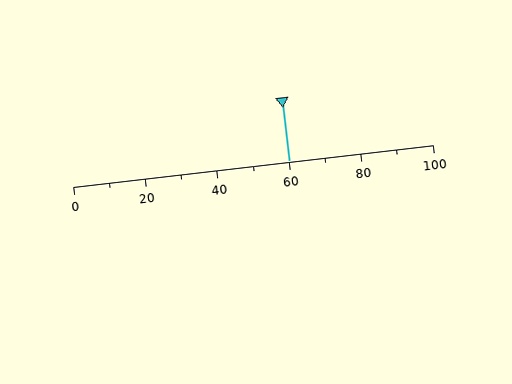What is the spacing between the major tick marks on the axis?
The major ticks are spaced 20 apart.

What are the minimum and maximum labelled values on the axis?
The axis runs from 0 to 100.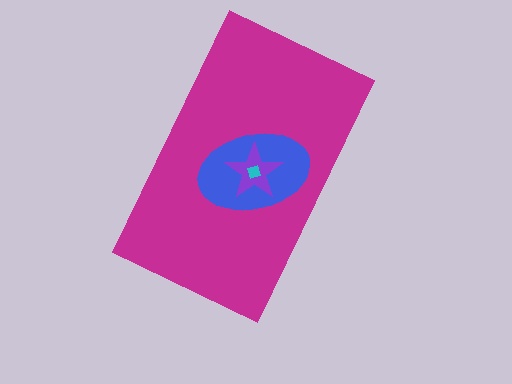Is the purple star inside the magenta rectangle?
Yes.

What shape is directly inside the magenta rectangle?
The blue ellipse.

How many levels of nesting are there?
4.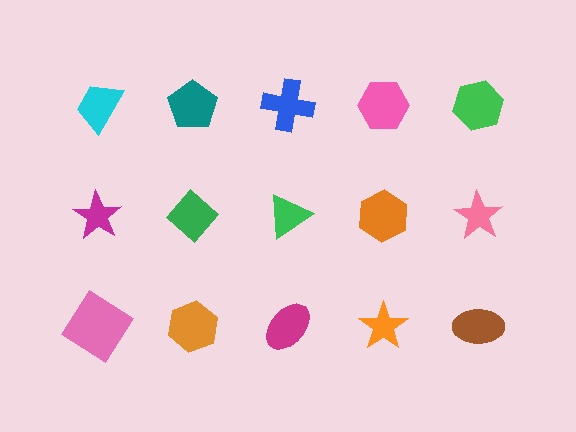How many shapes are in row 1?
5 shapes.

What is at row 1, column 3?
A blue cross.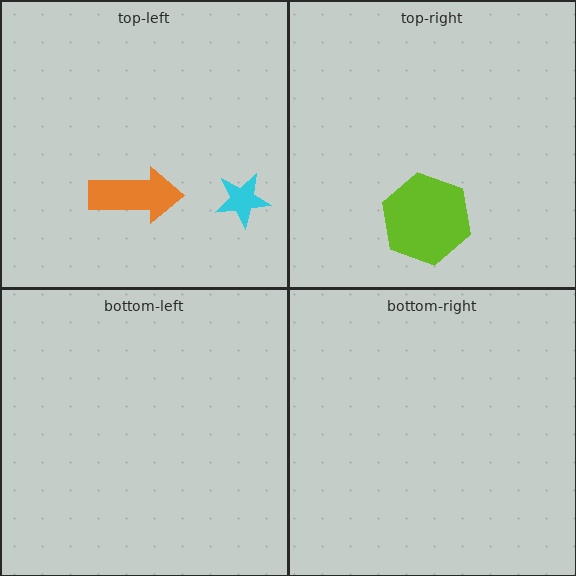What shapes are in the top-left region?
The cyan star, the orange arrow.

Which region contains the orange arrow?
The top-left region.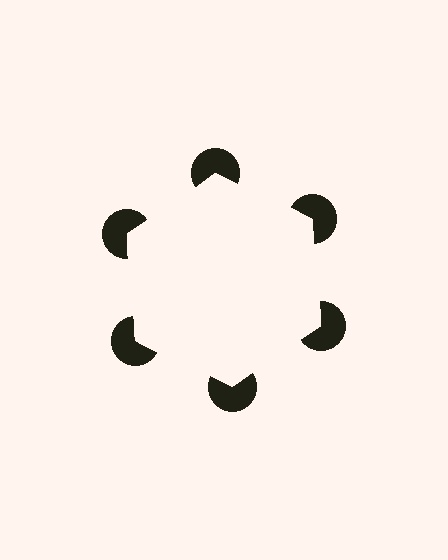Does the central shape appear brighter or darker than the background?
It typically appears slightly brighter than the background, even though no actual brightness change is drawn.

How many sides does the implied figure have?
6 sides.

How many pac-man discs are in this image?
There are 6 — one at each vertex of the illusory hexagon.